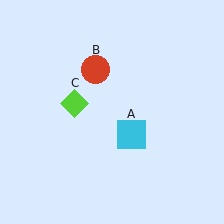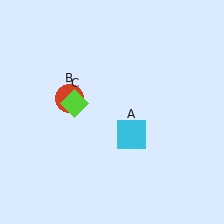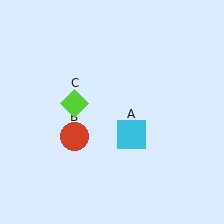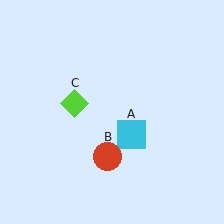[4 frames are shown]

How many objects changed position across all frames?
1 object changed position: red circle (object B).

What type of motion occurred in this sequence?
The red circle (object B) rotated counterclockwise around the center of the scene.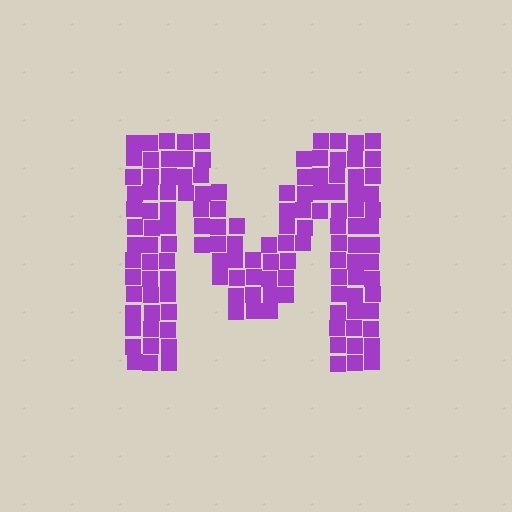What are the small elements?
The small elements are squares.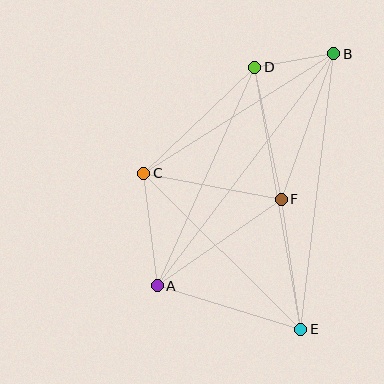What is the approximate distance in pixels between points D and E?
The distance between D and E is approximately 266 pixels.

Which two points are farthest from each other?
Points A and B are farthest from each other.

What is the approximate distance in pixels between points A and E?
The distance between A and E is approximately 150 pixels.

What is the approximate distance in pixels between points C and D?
The distance between C and D is approximately 153 pixels.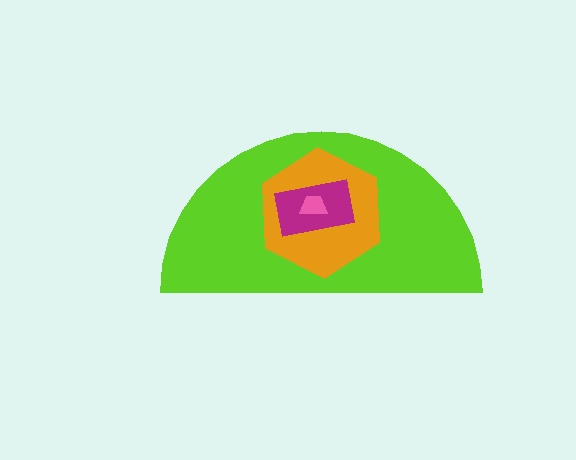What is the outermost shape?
The lime semicircle.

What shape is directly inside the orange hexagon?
The magenta rectangle.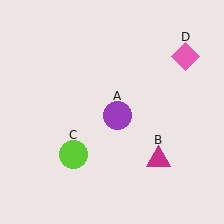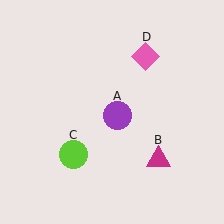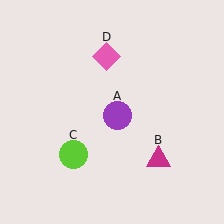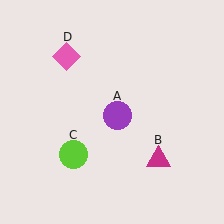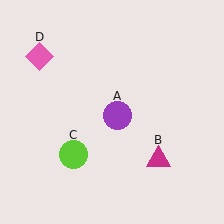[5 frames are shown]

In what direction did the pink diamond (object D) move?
The pink diamond (object D) moved left.